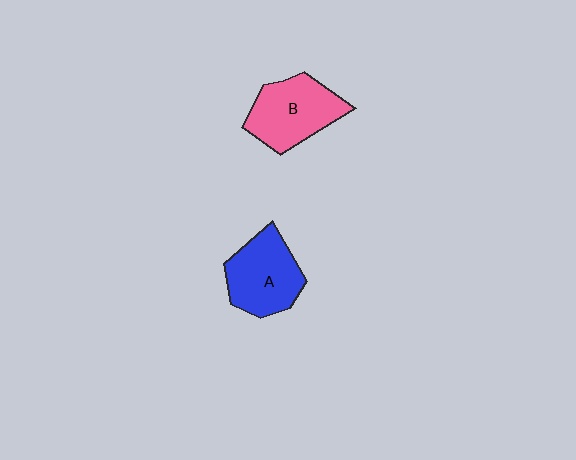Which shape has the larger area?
Shape B (pink).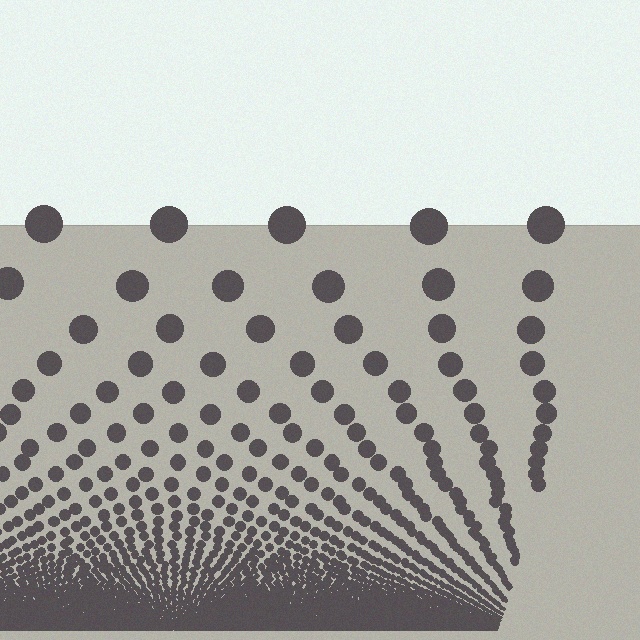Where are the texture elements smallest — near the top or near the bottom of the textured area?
Near the bottom.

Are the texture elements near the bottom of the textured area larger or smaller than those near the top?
Smaller. The gradient is inverted — elements near the bottom are smaller and denser.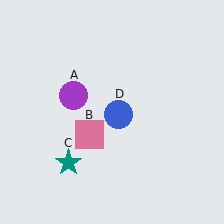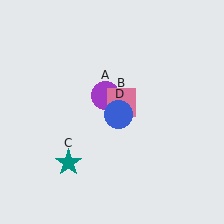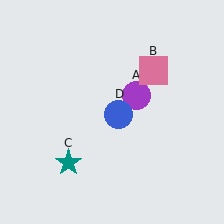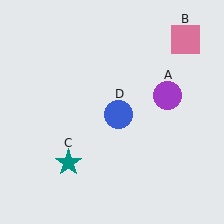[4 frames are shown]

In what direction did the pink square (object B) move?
The pink square (object B) moved up and to the right.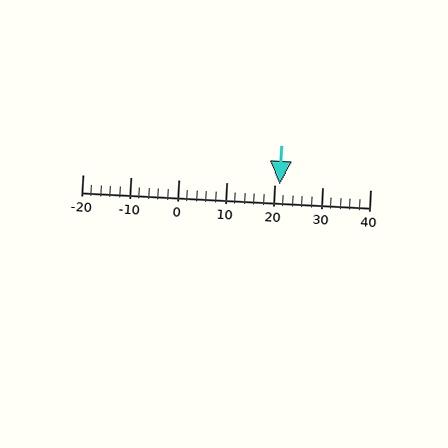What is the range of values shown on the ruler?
The ruler shows values from -20 to 40.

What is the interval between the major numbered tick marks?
The major tick marks are spaced 10 units apart.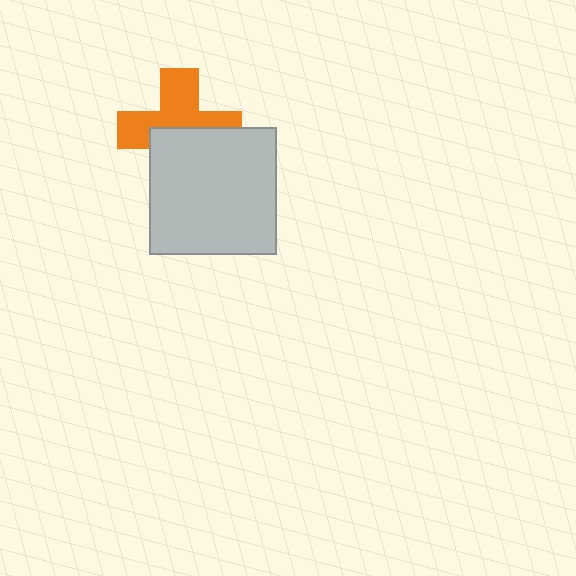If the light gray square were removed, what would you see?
You would see the complete orange cross.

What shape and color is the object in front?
The object in front is a light gray square.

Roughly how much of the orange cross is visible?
About half of it is visible (roughly 54%).